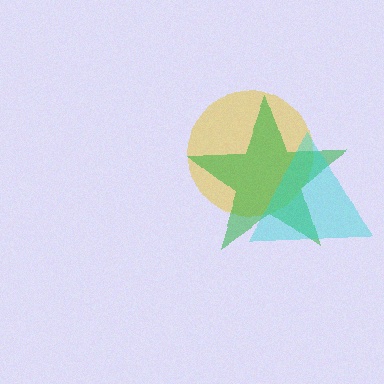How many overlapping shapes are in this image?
There are 3 overlapping shapes in the image.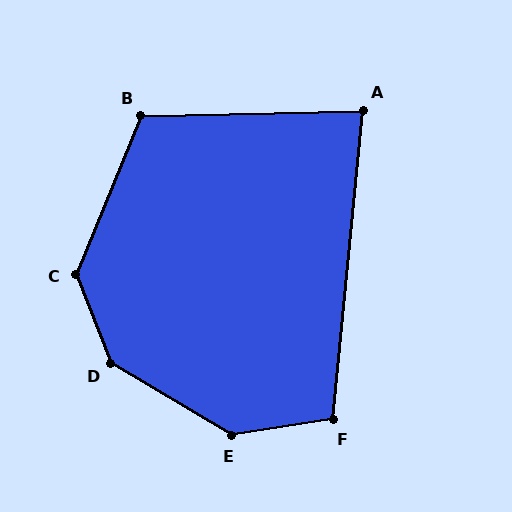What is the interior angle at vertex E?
Approximately 141 degrees (obtuse).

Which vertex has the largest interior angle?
D, at approximately 142 degrees.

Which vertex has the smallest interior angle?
A, at approximately 83 degrees.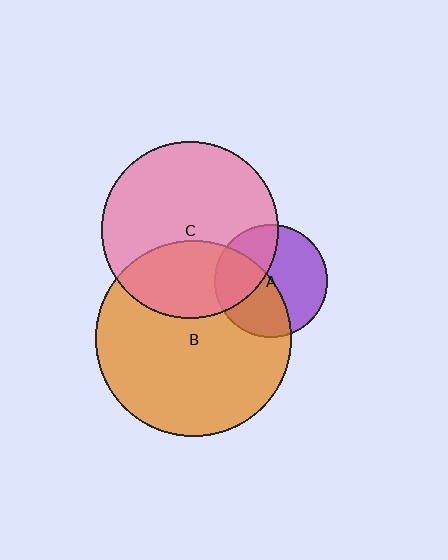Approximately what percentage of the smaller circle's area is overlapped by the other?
Approximately 45%.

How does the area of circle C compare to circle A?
Approximately 2.5 times.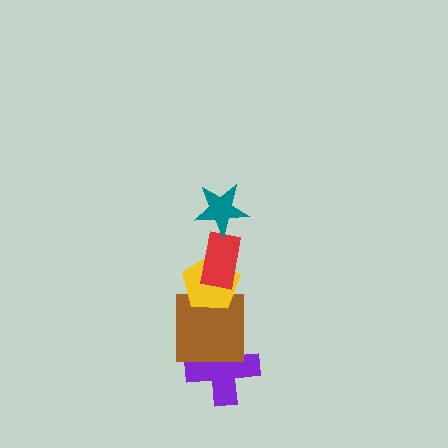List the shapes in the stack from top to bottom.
From top to bottom: the teal star, the red rectangle, the yellow pentagon, the brown square, the purple cross.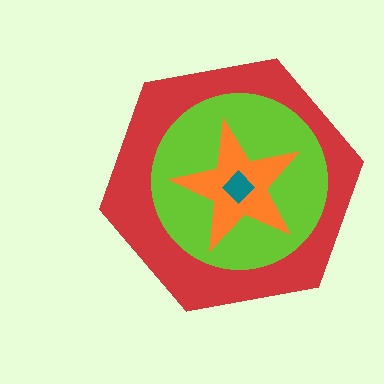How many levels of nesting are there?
4.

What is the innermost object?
The teal diamond.